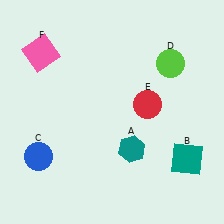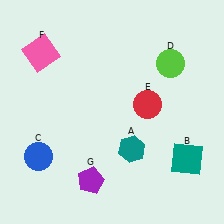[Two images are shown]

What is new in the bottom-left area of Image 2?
A purple pentagon (G) was added in the bottom-left area of Image 2.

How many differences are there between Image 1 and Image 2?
There is 1 difference between the two images.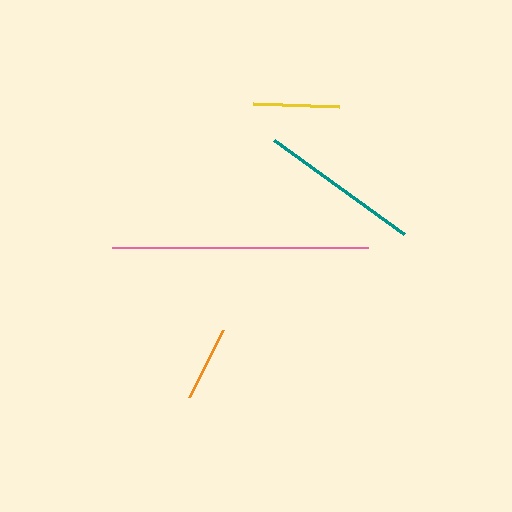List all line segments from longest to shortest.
From longest to shortest: pink, teal, yellow, orange.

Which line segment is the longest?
The pink line is the longest at approximately 256 pixels.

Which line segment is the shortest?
The orange line is the shortest at approximately 75 pixels.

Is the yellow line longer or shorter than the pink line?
The pink line is longer than the yellow line.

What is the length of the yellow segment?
The yellow segment is approximately 86 pixels long.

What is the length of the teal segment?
The teal segment is approximately 160 pixels long.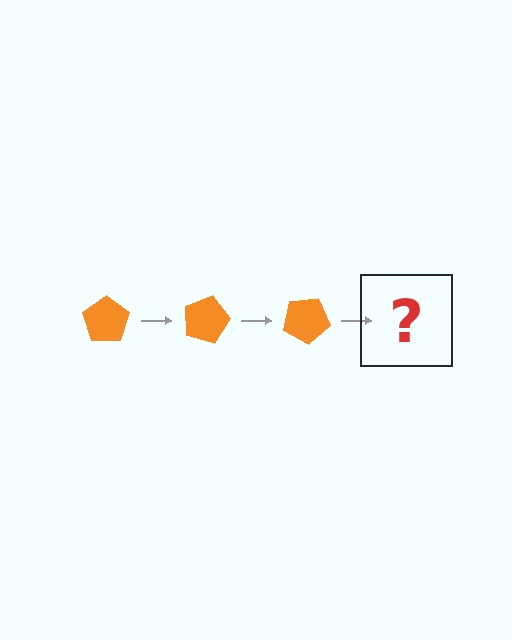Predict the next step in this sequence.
The next step is an orange pentagon rotated 45 degrees.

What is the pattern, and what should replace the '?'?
The pattern is that the pentagon rotates 15 degrees each step. The '?' should be an orange pentagon rotated 45 degrees.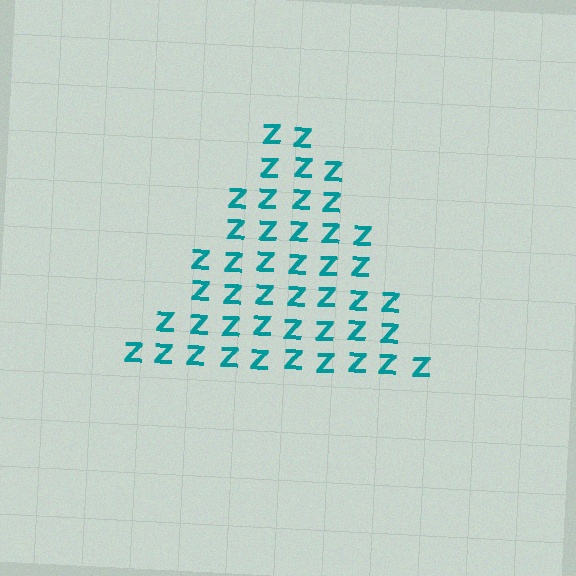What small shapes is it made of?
It is made of small letter Z's.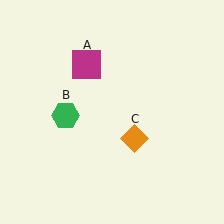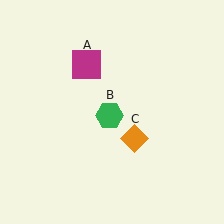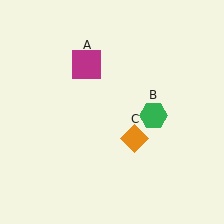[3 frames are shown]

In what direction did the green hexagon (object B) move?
The green hexagon (object B) moved right.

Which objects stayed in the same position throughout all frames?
Magenta square (object A) and orange diamond (object C) remained stationary.